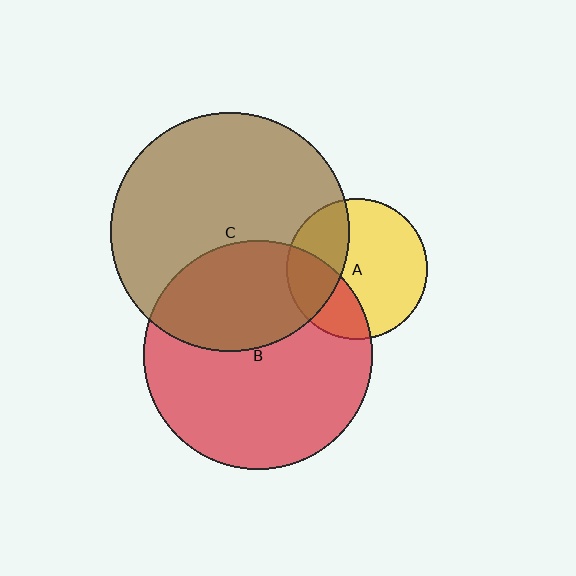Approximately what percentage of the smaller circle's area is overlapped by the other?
Approximately 35%.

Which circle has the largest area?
Circle C (brown).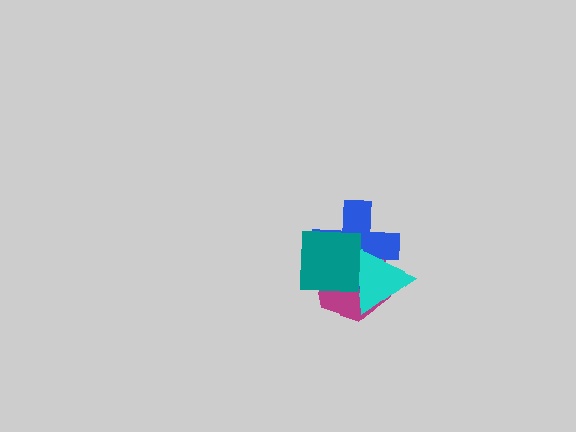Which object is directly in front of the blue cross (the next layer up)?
The cyan triangle is directly in front of the blue cross.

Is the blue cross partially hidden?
Yes, it is partially covered by another shape.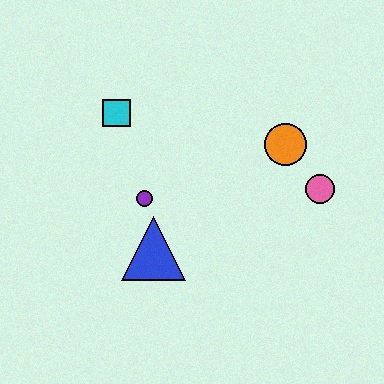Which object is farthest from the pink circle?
The cyan square is farthest from the pink circle.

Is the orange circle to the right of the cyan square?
Yes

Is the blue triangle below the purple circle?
Yes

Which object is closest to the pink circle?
The orange circle is closest to the pink circle.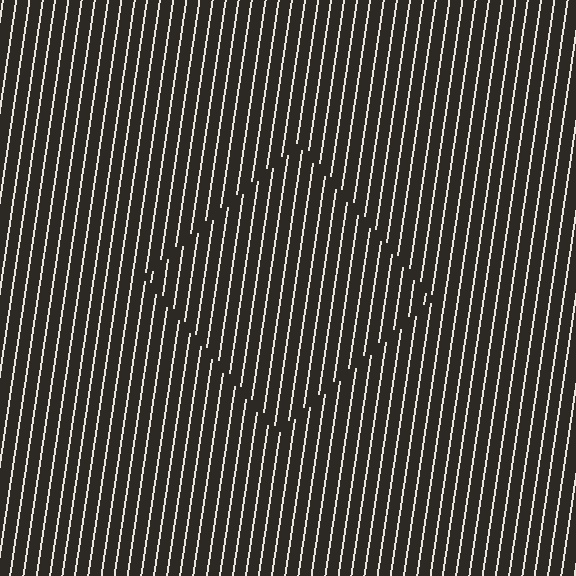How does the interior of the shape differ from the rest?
The interior of the shape contains the same grating, shifted by half a period — the contour is defined by the phase discontinuity where line-ends from the inner and outer gratings abut.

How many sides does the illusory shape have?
4 sides — the line-ends trace a square.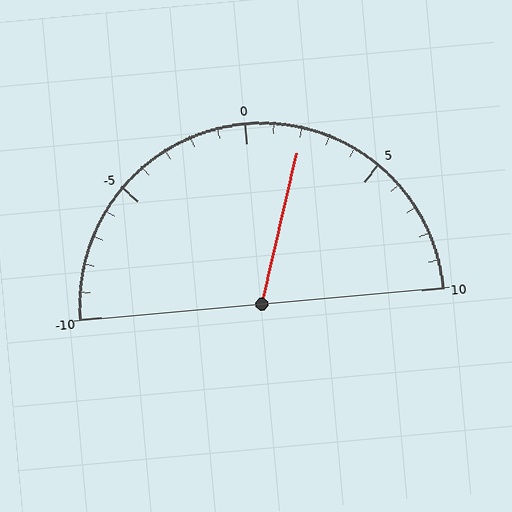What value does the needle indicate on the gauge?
The needle indicates approximately 2.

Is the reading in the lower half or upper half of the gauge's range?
The reading is in the upper half of the range (-10 to 10).